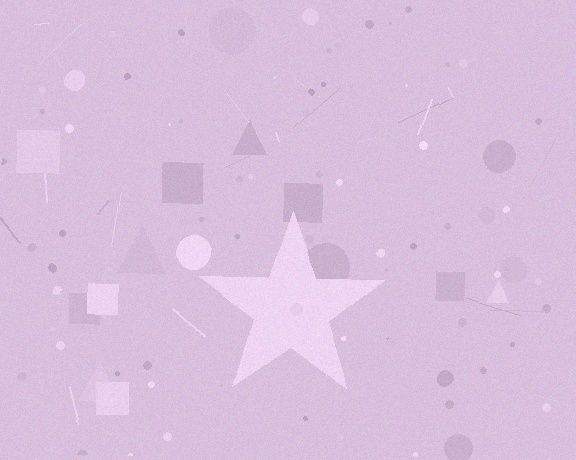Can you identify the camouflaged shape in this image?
The camouflaged shape is a star.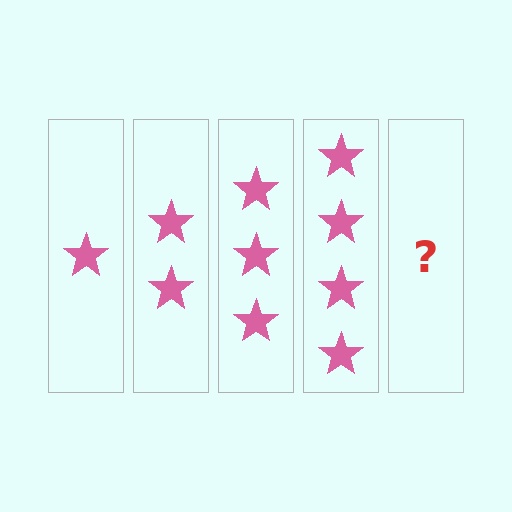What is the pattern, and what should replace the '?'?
The pattern is that each step adds one more star. The '?' should be 5 stars.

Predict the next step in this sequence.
The next step is 5 stars.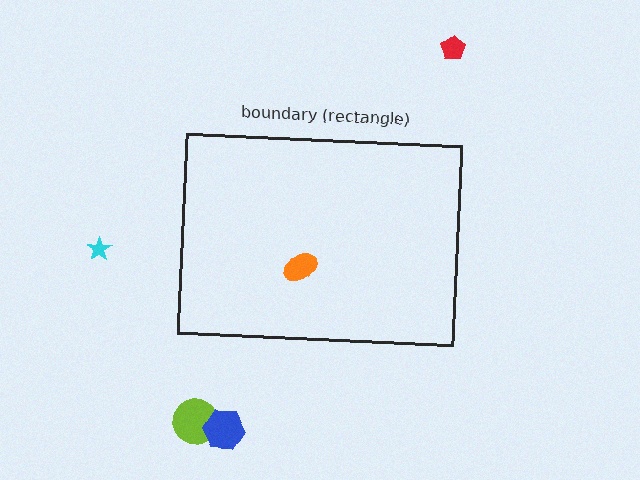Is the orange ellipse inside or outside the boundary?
Inside.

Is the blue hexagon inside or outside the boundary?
Outside.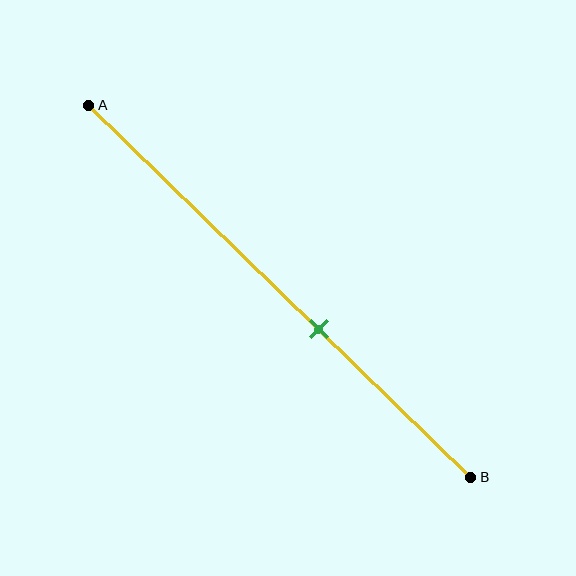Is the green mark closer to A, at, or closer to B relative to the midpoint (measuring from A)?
The green mark is closer to point B than the midpoint of segment AB.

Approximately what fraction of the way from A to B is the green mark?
The green mark is approximately 60% of the way from A to B.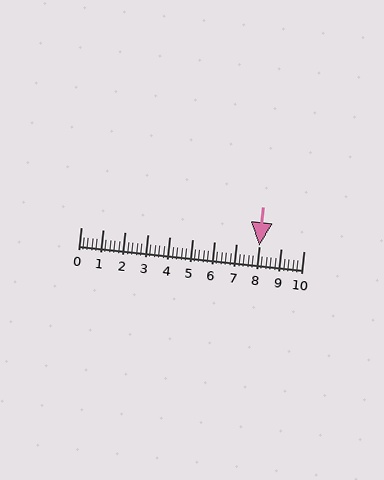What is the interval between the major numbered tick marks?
The major tick marks are spaced 1 units apart.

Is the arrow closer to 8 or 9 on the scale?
The arrow is closer to 8.